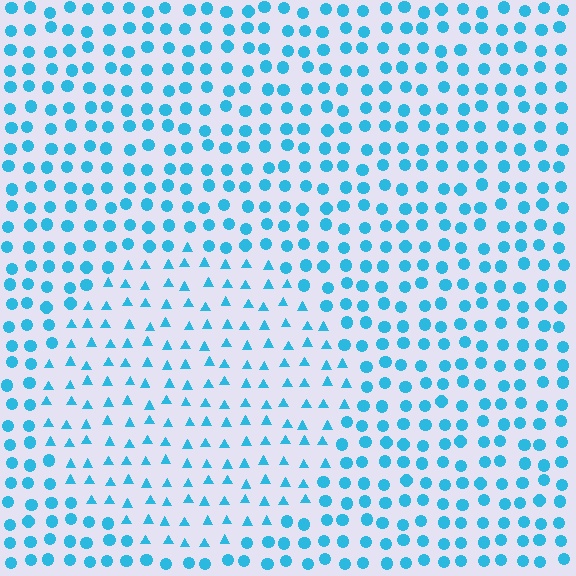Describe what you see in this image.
The image is filled with small cyan elements arranged in a uniform grid. A circle-shaped region contains triangles, while the surrounding area contains circles. The boundary is defined purely by the change in element shape.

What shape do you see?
I see a circle.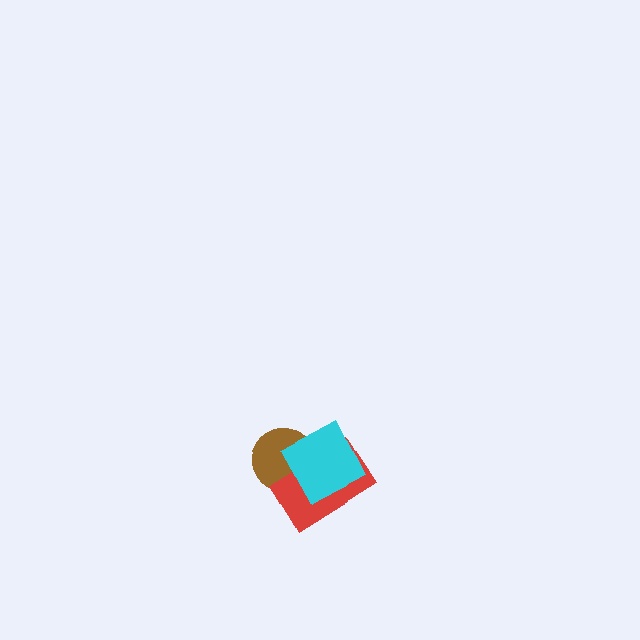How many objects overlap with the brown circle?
2 objects overlap with the brown circle.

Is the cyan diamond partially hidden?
No, no other shape covers it.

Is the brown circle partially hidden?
Yes, it is partially covered by another shape.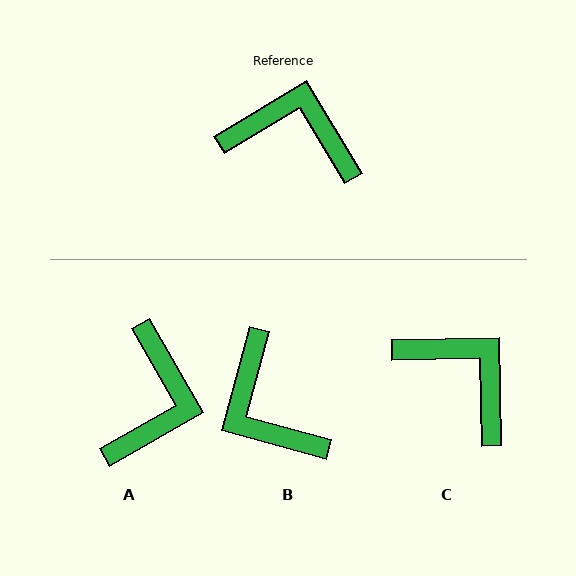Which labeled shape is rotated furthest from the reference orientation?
B, about 134 degrees away.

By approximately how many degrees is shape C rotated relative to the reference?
Approximately 30 degrees clockwise.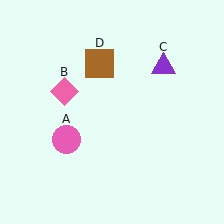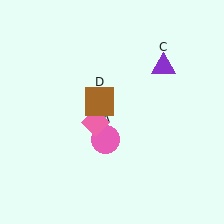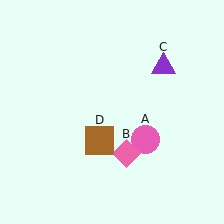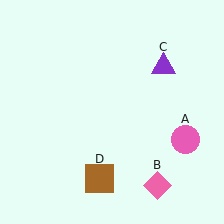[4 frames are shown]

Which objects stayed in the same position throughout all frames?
Purple triangle (object C) remained stationary.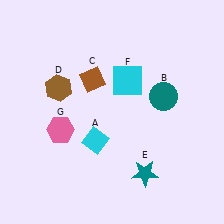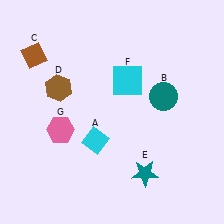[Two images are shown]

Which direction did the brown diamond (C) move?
The brown diamond (C) moved left.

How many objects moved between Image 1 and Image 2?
1 object moved between the two images.